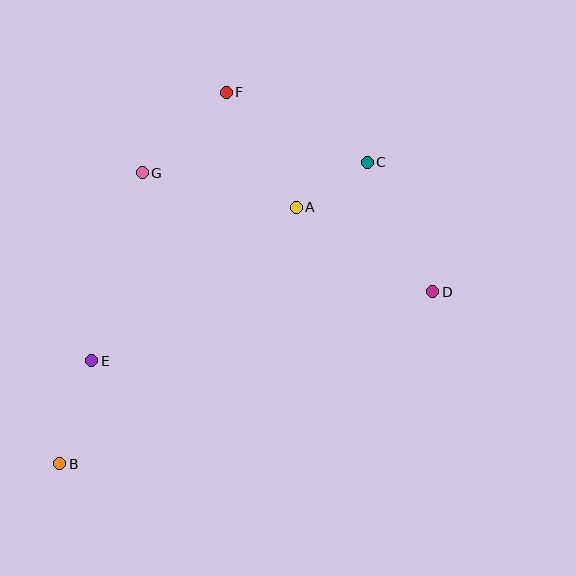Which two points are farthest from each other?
Points B and C are farthest from each other.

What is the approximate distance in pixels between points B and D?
The distance between B and D is approximately 410 pixels.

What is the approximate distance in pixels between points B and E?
The distance between B and E is approximately 108 pixels.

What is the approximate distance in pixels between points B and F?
The distance between B and F is approximately 407 pixels.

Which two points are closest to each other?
Points A and C are closest to each other.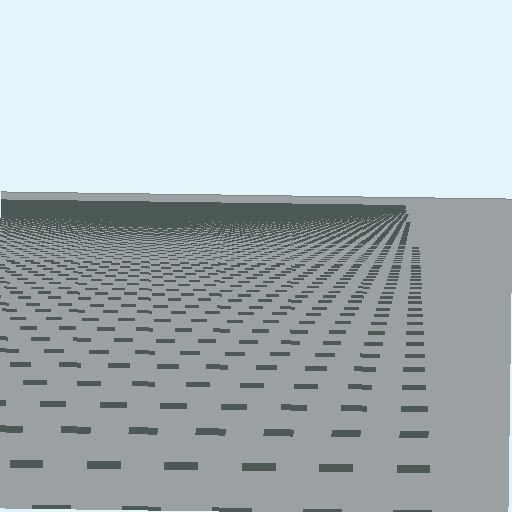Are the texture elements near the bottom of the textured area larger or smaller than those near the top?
Larger. Near the bottom, elements are closer to the viewer and appear at a bigger on-screen size.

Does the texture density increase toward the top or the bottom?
Density increases toward the top.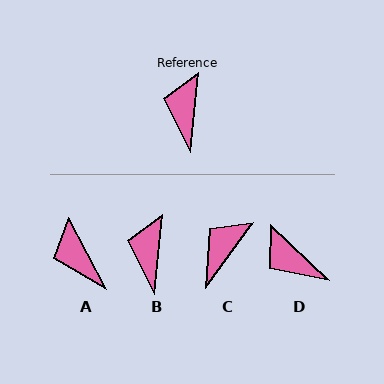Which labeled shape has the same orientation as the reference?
B.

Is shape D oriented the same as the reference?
No, it is off by about 52 degrees.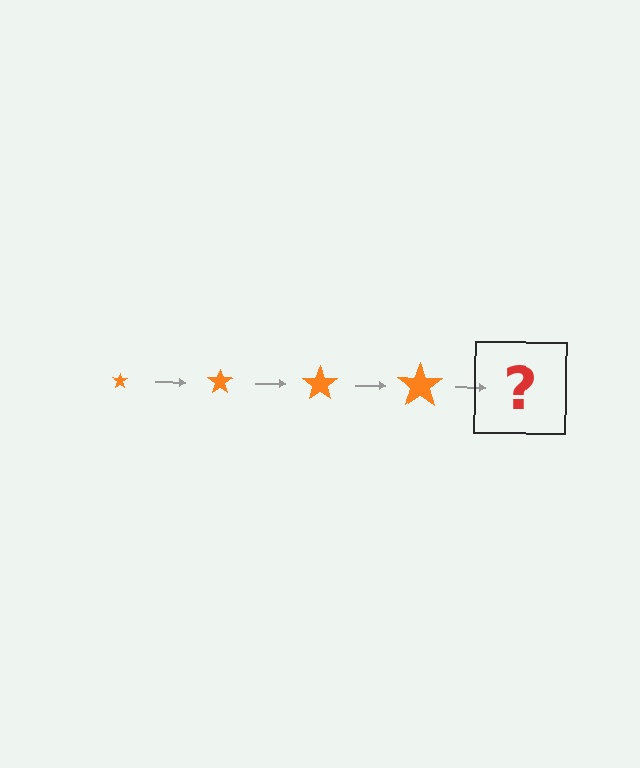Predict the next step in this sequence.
The next step is an orange star, larger than the previous one.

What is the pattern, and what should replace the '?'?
The pattern is that the star gets progressively larger each step. The '?' should be an orange star, larger than the previous one.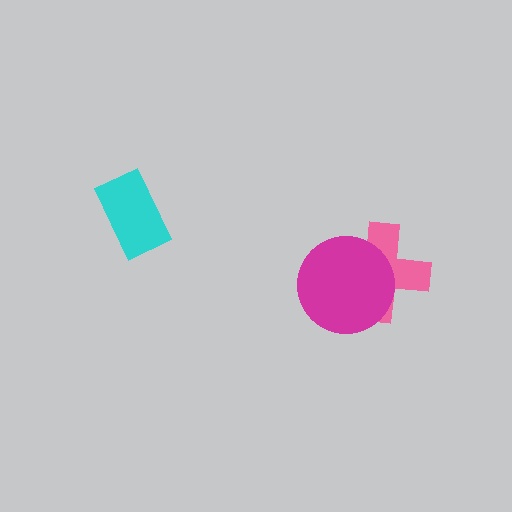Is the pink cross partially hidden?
Yes, it is partially covered by another shape.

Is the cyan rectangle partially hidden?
No, no other shape covers it.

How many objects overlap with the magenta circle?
1 object overlaps with the magenta circle.